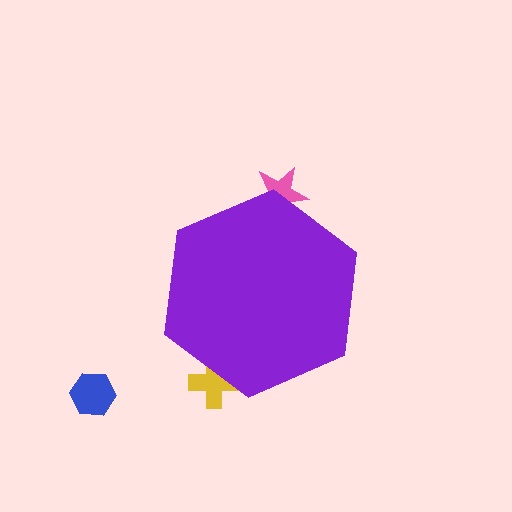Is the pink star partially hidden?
Yes, the pink star is partially hidden behind the purple hexagon.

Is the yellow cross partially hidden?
Yes, the yellow cross is partially hidden behind the purple hexagon.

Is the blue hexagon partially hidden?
No, the blue hexagon is fully visible.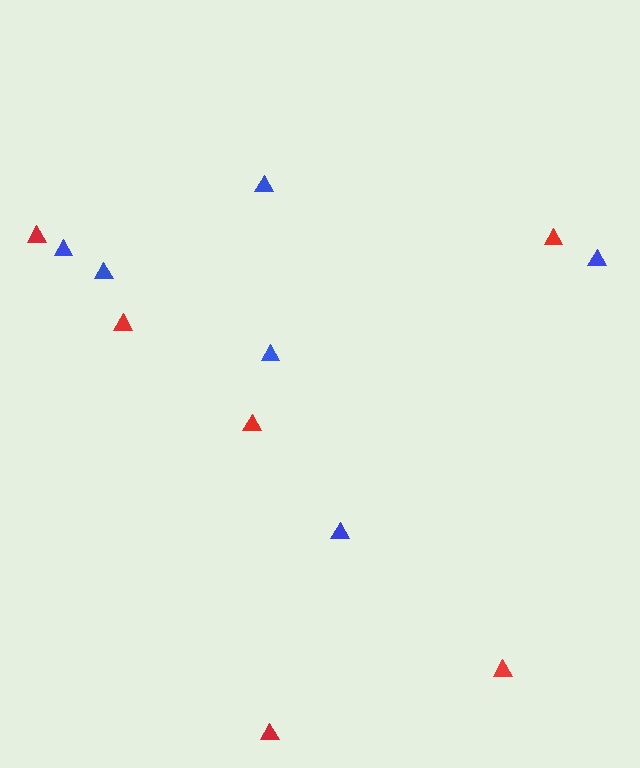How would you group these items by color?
There are 2 groups: one group of red triangles (6) and one group of blue triangles (6).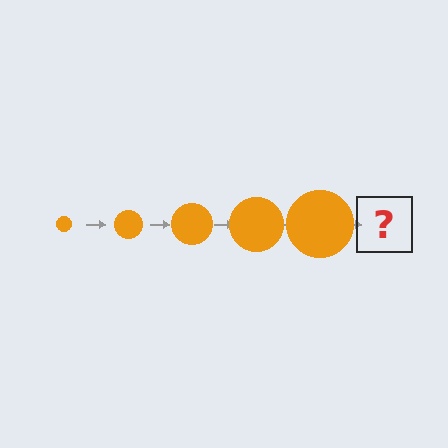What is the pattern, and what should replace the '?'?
The pattern is that the circle gets progressively larger each step. The '?' should be an orange circle, larger than the previous one.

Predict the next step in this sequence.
The next step is an orange circle, larger than the previous one.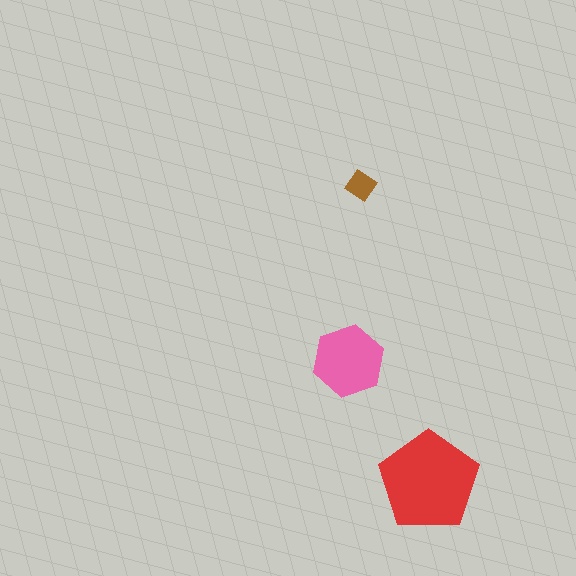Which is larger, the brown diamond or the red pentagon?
The red pentagon.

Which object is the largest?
The red pentagon.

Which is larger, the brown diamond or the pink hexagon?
The pink hexagon.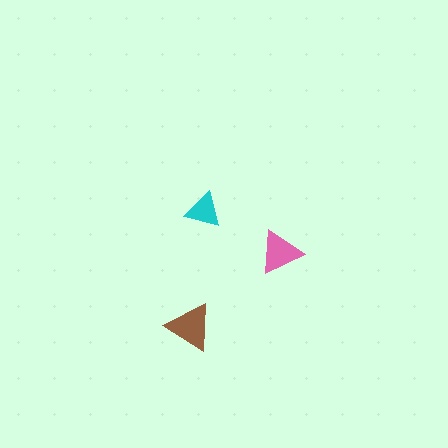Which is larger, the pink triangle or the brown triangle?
The brown one.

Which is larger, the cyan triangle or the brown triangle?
The brown one.